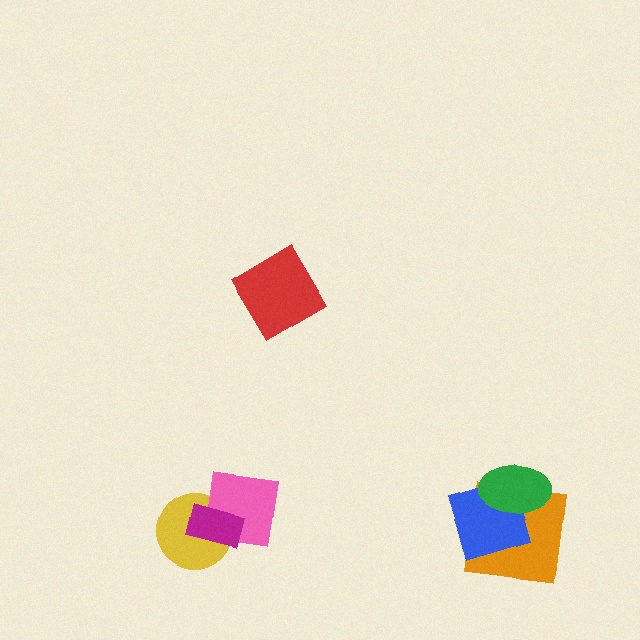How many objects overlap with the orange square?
2 objects overlap with the orange square.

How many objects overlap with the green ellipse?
2 objects overlap with the green ellipse.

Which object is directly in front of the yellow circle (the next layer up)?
The pink square is directly in front of the yellow circle.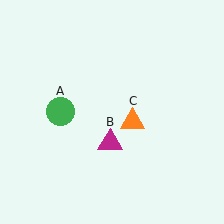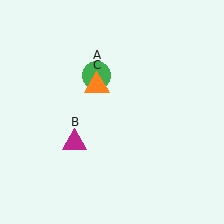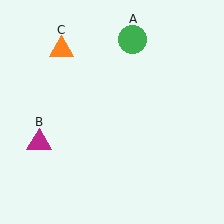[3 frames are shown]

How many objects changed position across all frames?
3 objects changed position: green circle (object A), magenta triangle (object B), orange triangle (object C).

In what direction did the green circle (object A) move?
The green circle (object A) moved up and to the right.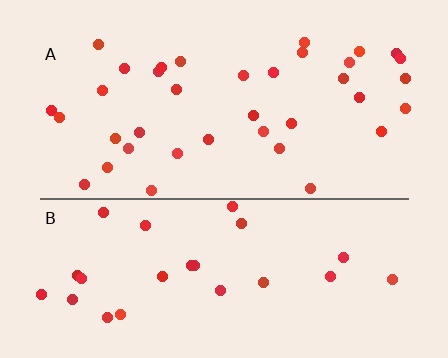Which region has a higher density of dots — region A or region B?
A (the top).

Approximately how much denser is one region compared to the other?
Approximately 1.4× — region A over region B.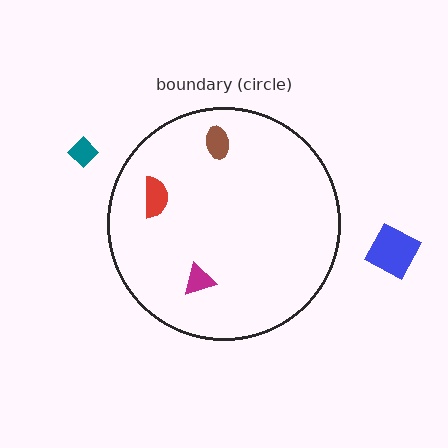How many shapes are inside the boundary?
3 inside, 2 outside.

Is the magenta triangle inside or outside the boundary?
Inside.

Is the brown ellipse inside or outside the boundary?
Inside.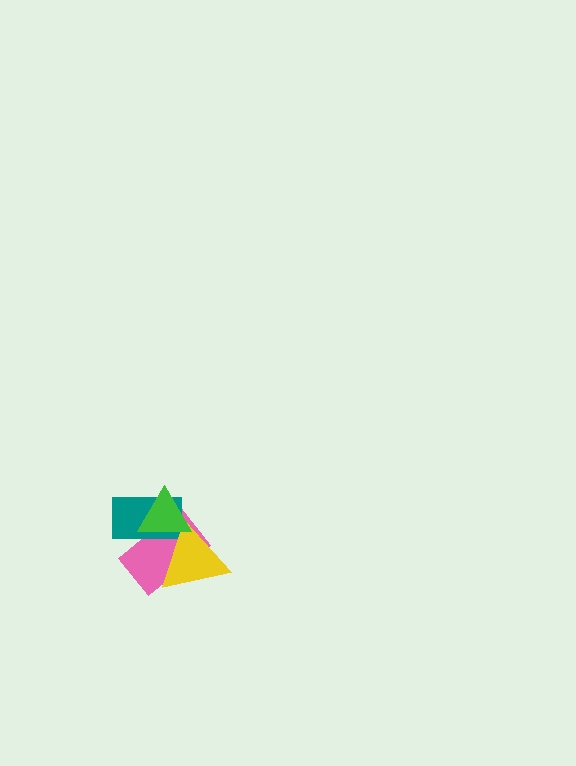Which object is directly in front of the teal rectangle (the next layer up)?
The yellow triangle is directly in front of the teal rectangle.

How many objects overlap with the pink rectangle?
3 objects overlap with the pink rectangle.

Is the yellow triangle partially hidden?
Yes, it is partially covered by another shape.